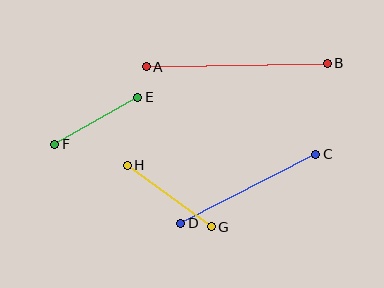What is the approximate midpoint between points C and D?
The midpoint is at approximately (248, 189) pixels.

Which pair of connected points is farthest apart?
Points A and B are farthest apart.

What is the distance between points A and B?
The distance is approximately 181 pixels.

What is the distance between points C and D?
The distance is approximately 152 pixels.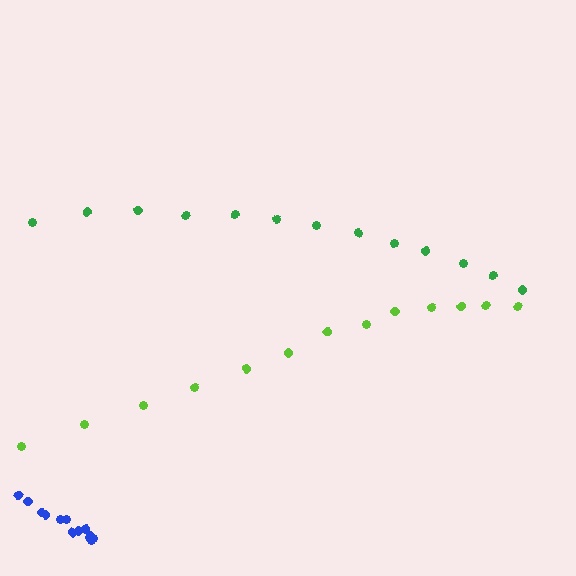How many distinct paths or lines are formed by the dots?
There are 3 distinct paths.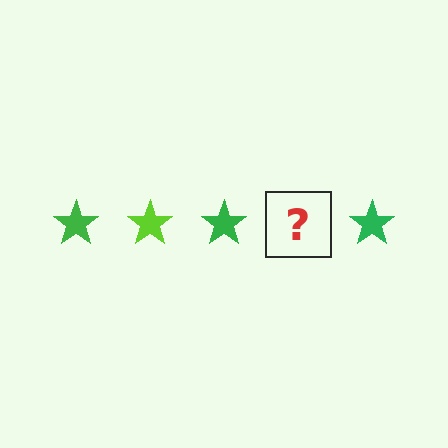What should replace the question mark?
The question mark should be replaced with a lime star.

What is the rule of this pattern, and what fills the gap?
The rule is that the pattern cycles through green, lime stars. The gap should be filled with a lime star.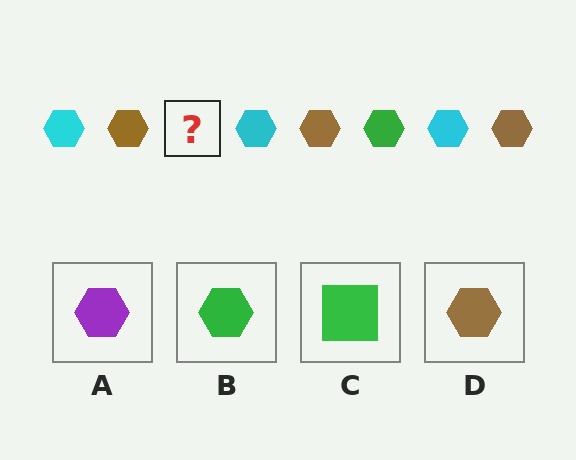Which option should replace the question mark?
Option B.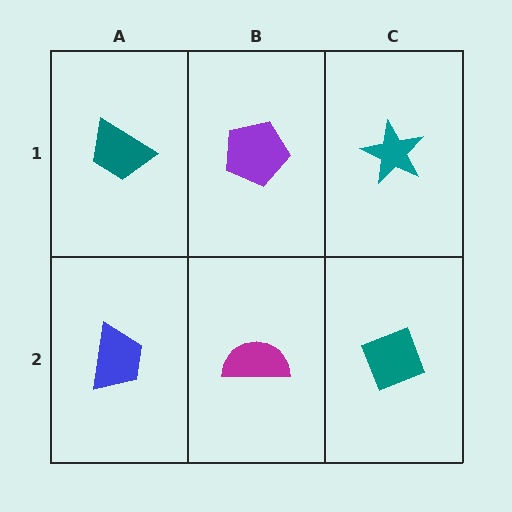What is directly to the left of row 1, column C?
A purple pentagon.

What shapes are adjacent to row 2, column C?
A teal star (row 1, column C), a magenta semicircle (row 2, column B).